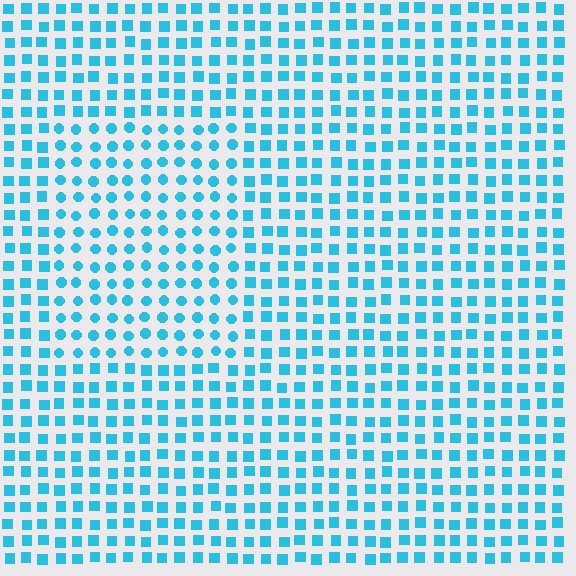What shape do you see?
I see a rectangle.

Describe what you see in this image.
The image is filled with small cyan elements arranged in a uniform grid. A rectangle-shaped region contains circles, while the surrounding area contains squares. The boundary is defined purely by the change in element shape.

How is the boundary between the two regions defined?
The boundary is defined by a change in element shape: circles inside vs. squares outside. All elements share the same color and spacing.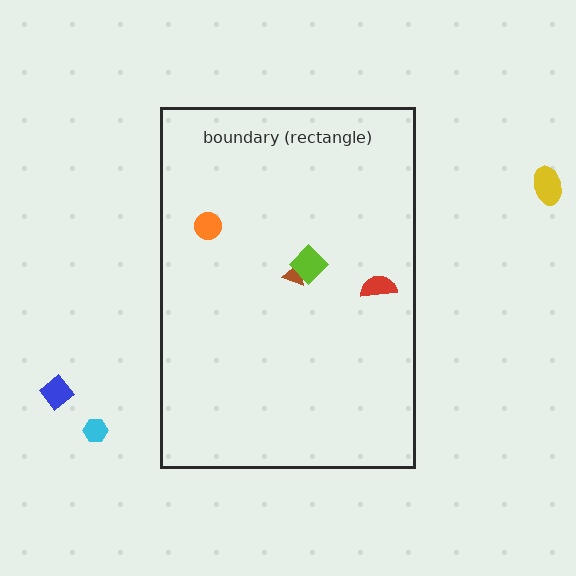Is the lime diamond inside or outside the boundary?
Inside.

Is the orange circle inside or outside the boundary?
Inside.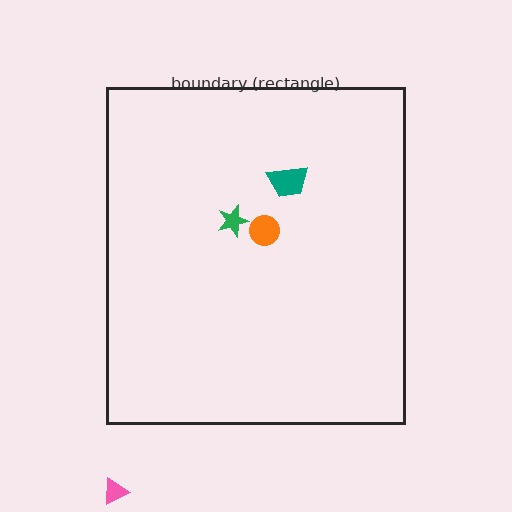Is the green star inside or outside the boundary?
Inside.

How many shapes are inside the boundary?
3 inside, 1 outside.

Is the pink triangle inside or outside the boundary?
Outside.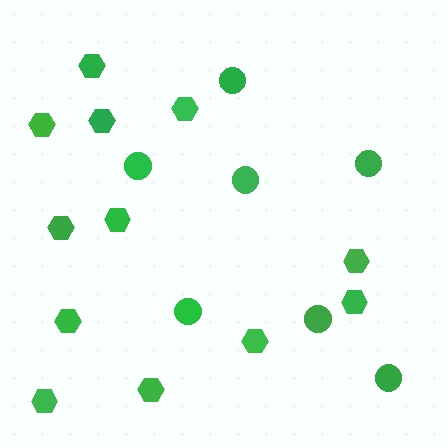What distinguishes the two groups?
There are 2 groups: one group of hexagons (12) and one group of circles (7).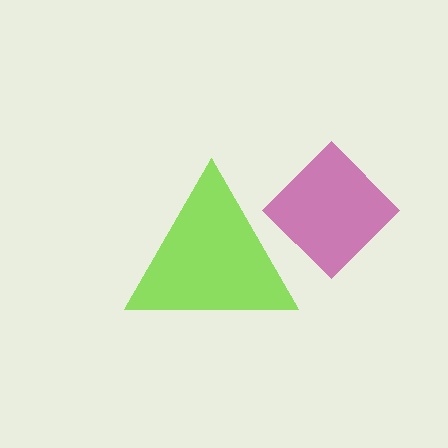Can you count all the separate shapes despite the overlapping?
Yes, there are 2 separate shapes.